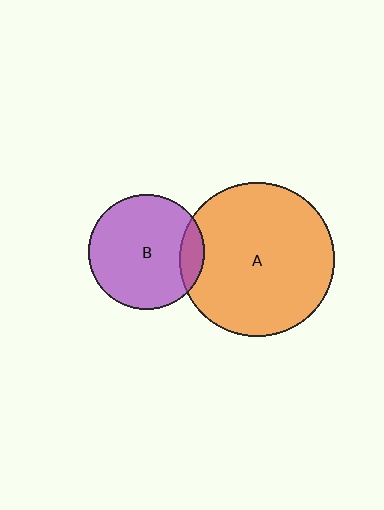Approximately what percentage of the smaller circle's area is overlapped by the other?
Approximately 10%.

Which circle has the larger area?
Circle A (orange).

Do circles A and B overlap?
Yes.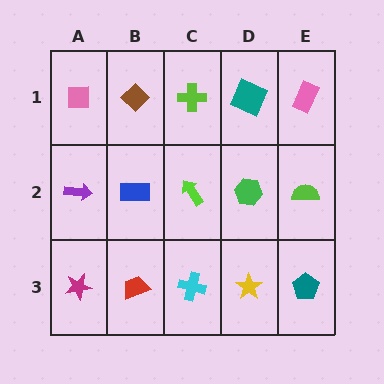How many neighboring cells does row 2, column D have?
4.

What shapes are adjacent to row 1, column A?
A purple arrow (row 2, column A), a brown diamond (row 1, column B).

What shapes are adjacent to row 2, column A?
A pink square (row 1, column A), a magenta star (row 3, column A), a blue rectangle (row 2, column B).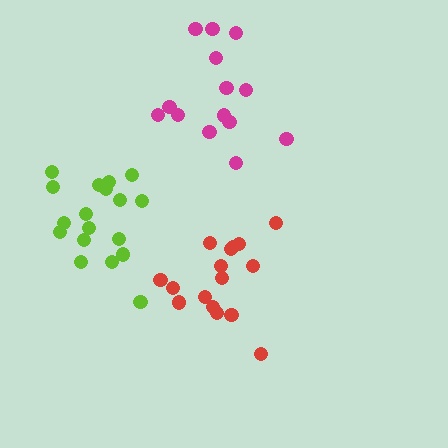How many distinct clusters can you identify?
There are 3 distinct clusters.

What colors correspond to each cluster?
The clusters are colored: lime, magenta, red.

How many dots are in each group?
Group 1: 18 dots, Group 2: 14 dots, Group 3: 16 dots (48 total).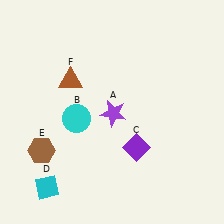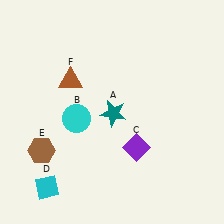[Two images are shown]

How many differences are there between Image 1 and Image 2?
There is 1 difference between the two images.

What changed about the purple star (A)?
In Image 1, A is purple. In Image 2, it changed to teal.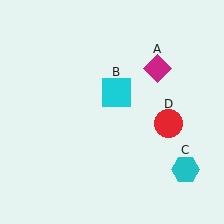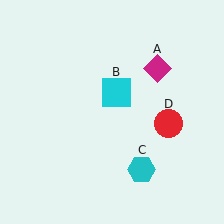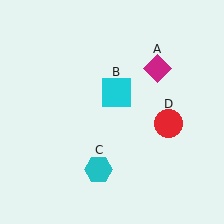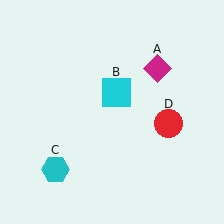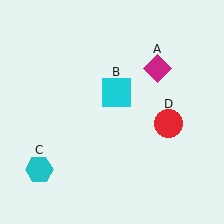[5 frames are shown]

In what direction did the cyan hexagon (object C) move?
The cyan hexagon (object C) moved left.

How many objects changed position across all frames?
1 object changed position: cyan hexagon (object C).